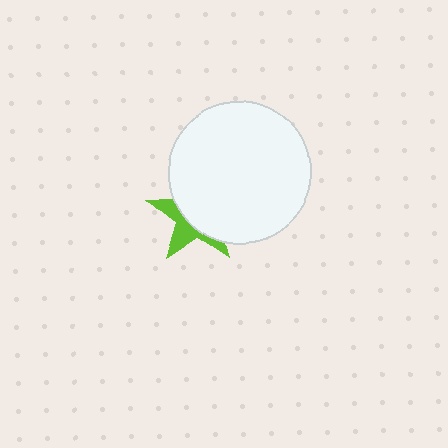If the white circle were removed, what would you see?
You would see the complete lime star.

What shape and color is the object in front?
The object in front is a white circle.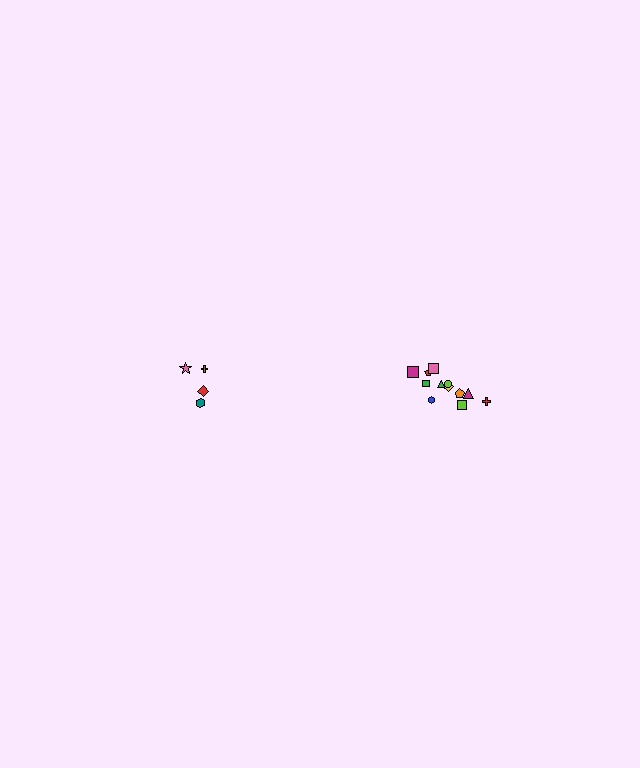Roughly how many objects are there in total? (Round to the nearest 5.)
Roughly 15 objects in total.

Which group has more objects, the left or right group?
The right group.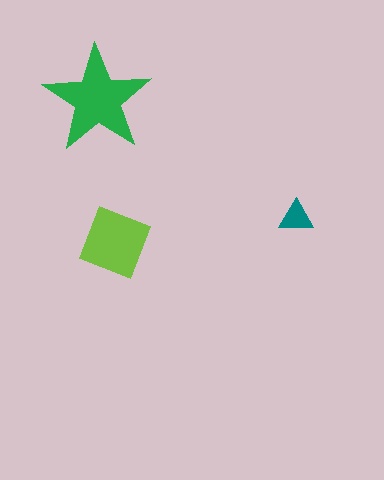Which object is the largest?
The green star.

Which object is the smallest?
The teal triangle.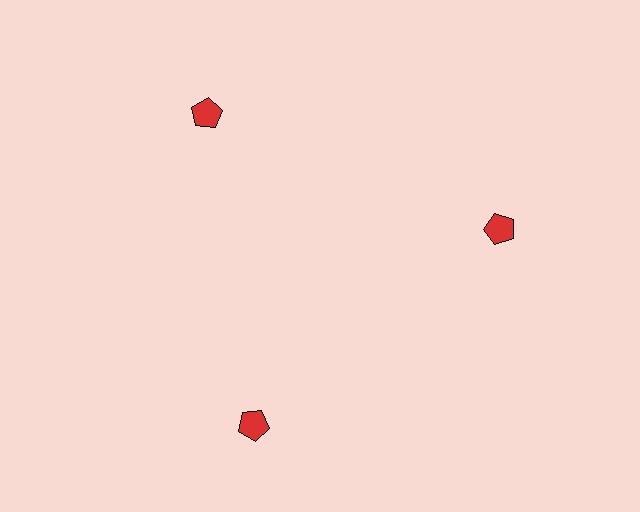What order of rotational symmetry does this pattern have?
This pattern has 3-fold rotational symmetry.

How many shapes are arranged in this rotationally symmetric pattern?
There are 3 shapes, arranged in 3 groups of 1.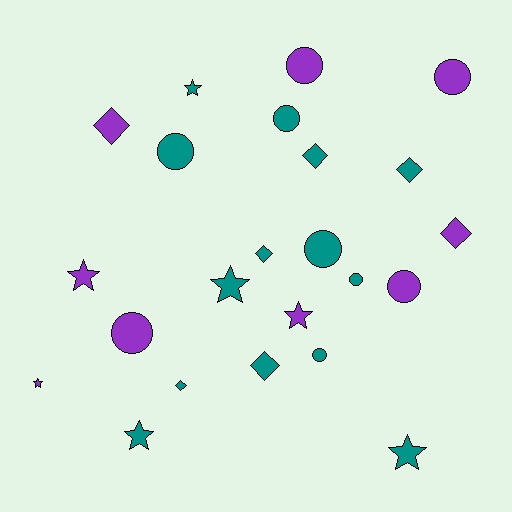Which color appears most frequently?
Teal, with 14 objects.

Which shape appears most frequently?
Circle, with 9 objects.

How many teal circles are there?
There are 5 teal circles.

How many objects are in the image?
There are 23 objects.